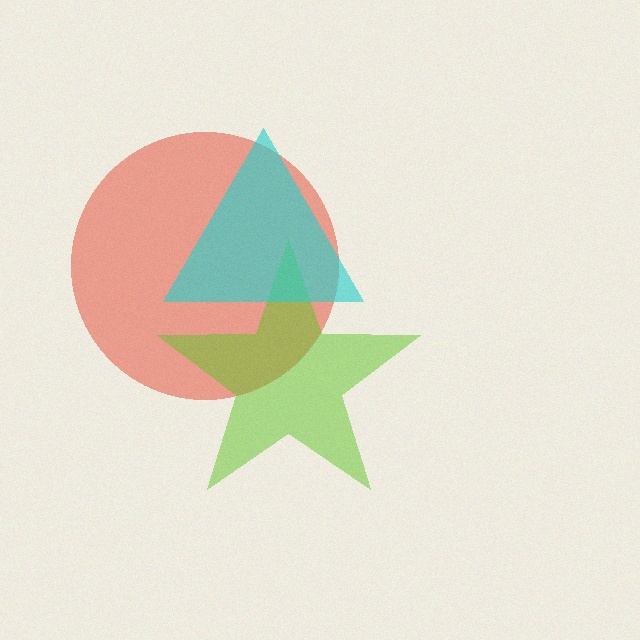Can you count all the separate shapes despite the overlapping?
Yes, there are 3 separate shapes.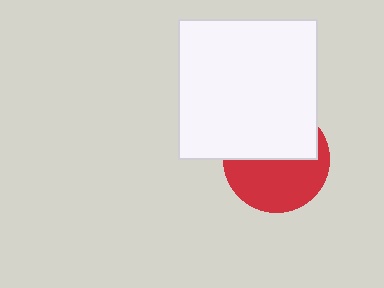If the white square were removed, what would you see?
You would see the complete red circle.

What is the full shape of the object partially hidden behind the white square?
The partially hidden object is a red circle.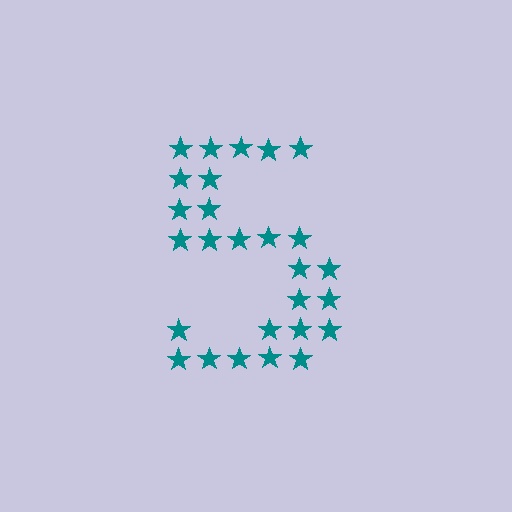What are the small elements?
The small elements are stars.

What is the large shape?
The large shape is the digit 5.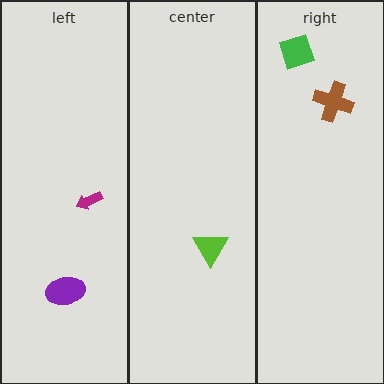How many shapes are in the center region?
1.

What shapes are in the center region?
The lime triangle.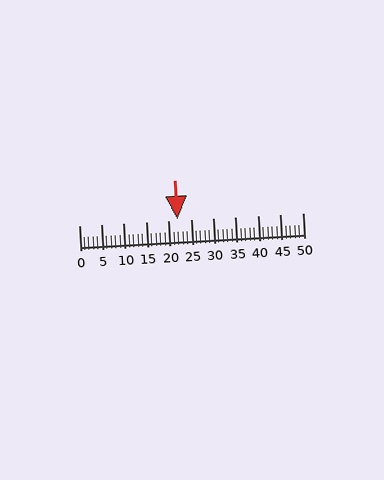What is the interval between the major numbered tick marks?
The major tick marks are spaced 5 units apart.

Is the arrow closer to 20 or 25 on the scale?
The arrow is closer to 20.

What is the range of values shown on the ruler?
The ruler shows values from 0 to 50.